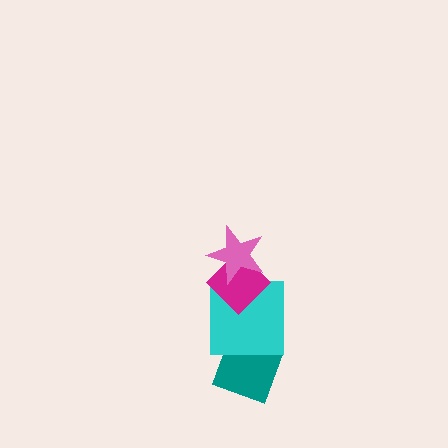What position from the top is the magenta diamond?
The magenta diamond is 2nd from the top.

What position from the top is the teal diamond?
The teal diamond is 4th from the top.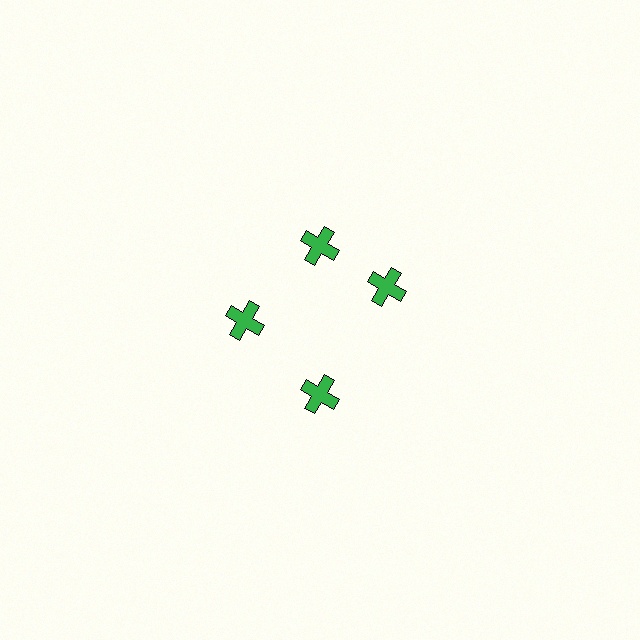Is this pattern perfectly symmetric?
No. The 4 green crosses are arranged in a ring, but one element near the 3 o'clock position is rotated out of alignment along the ring, breaking the 4-fold rotational symmetry.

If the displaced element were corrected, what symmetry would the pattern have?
It would have 4-fold rotational symmetry — the pattern would map onto itself every 90 degrees.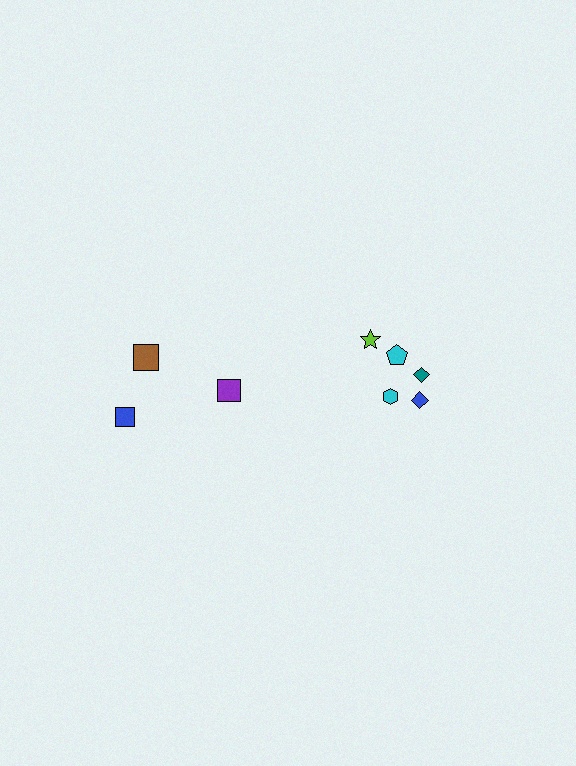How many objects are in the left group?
There are 3 objects.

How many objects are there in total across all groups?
There are 8 objects.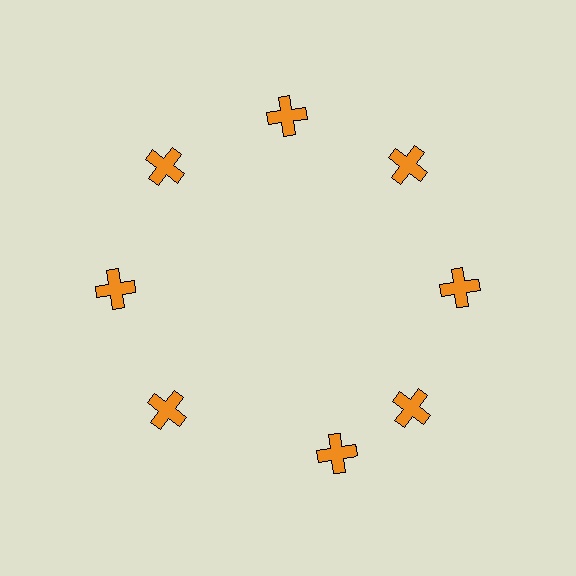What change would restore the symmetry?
The symmetry would be restored by rotating it back into even spacing with its neighbors so that all 8 crosses sit at equal angles and equal distance from the center.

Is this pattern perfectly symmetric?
No. The 8 orange crosses are arranged in a ring, but one element near the 6 o'clock position is rotated out of alignment along the ring, breaking the 8-fold rotational symmetry.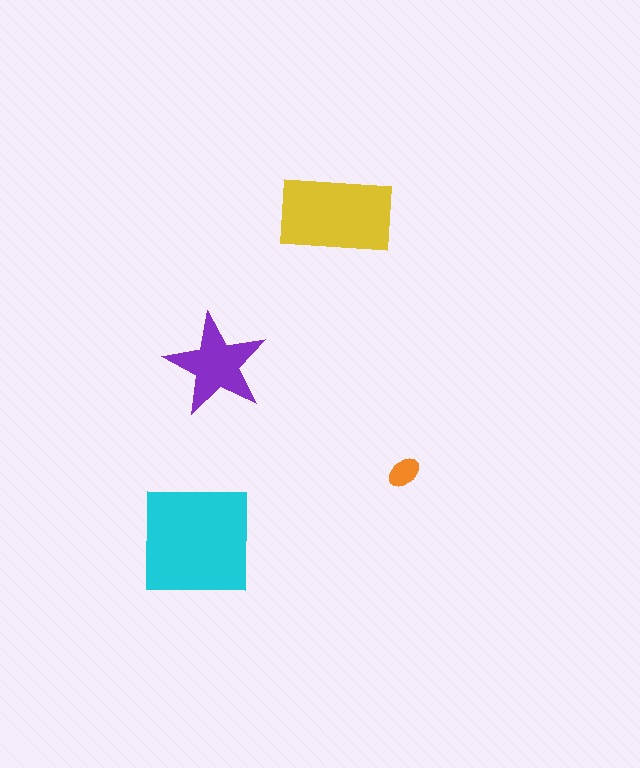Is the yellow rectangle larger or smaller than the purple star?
Larger.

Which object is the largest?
The cyan square.